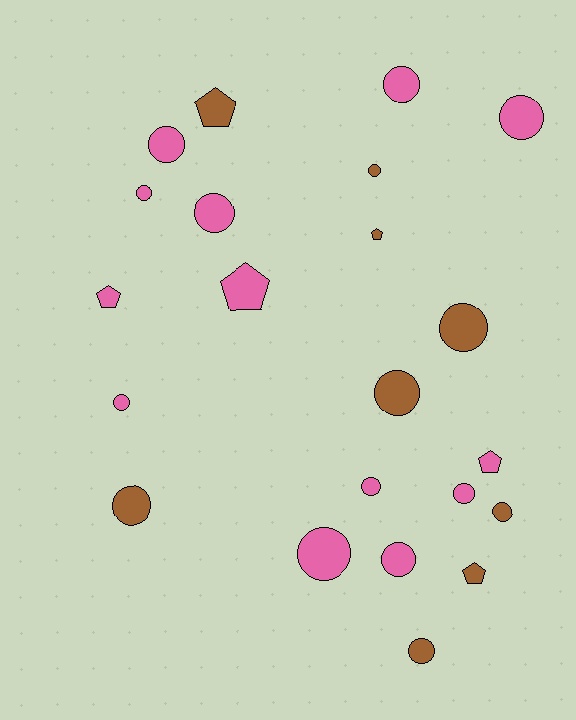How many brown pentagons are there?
There are 3 brown pentagons.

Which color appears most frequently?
Pink, with 13 objects.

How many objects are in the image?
There are 22 objects.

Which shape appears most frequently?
Circle, with 16 objects.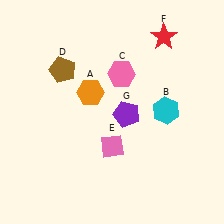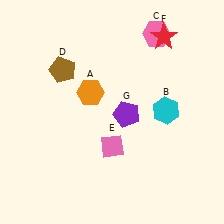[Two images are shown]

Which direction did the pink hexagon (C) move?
The pink hexagon (C) moved up.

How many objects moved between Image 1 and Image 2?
1 object moved between the two images.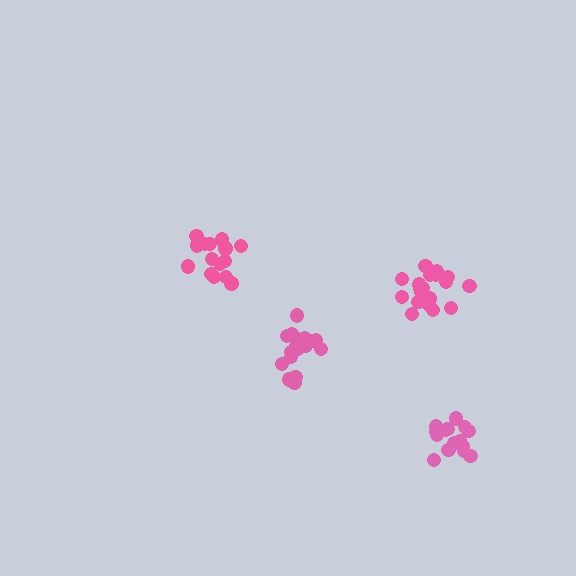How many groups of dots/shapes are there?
There are 4 groups.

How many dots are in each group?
Group 1: 15 dots, Group 2: 17 dots, Group 3: 15 dots, Group 4: 21 dots (68 total).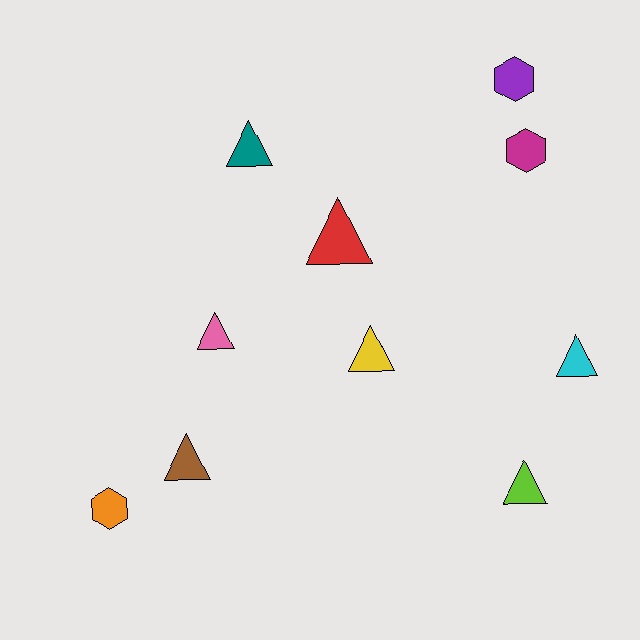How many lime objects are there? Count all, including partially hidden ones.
There is 1 lime object.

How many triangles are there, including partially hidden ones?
There are 7 triangles.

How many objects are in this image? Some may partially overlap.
There are 10 objects.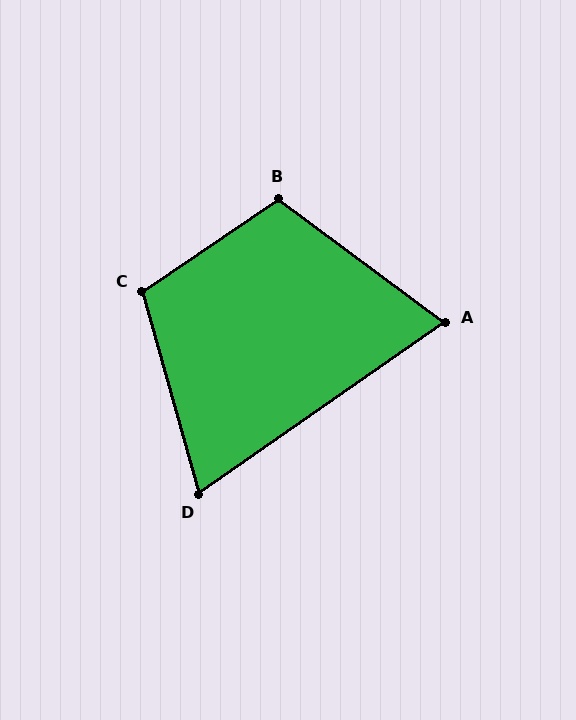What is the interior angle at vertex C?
Approximately 108 degrees (obtuse).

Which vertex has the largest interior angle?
B, at approximately 109 degrees.